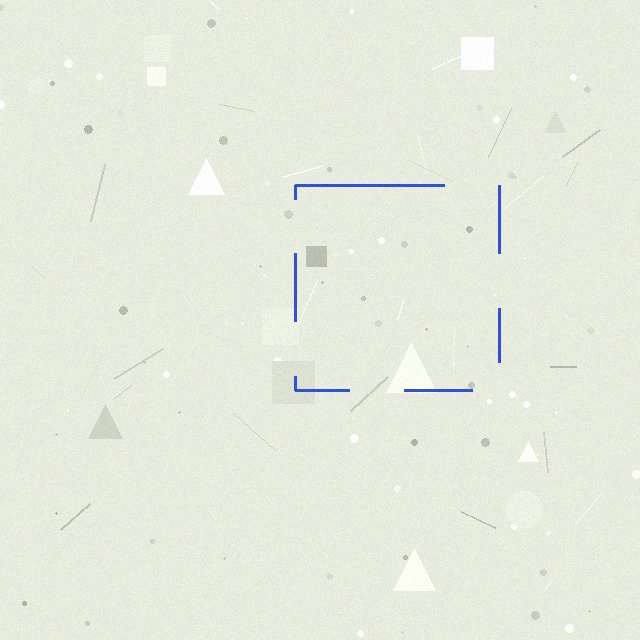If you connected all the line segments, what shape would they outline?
They would outline a square.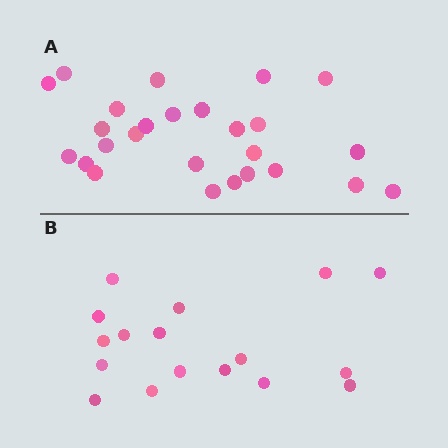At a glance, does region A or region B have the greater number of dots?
Region A (the top region) has more dots.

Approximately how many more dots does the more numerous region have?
Region A has roughly 8 or so more dots than region B.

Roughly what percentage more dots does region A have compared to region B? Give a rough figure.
About 55% more.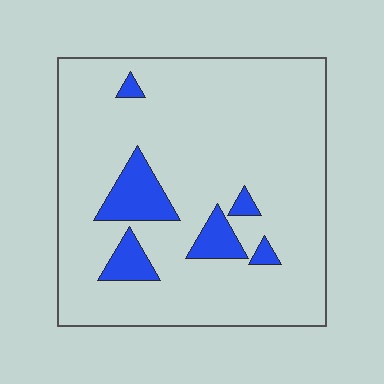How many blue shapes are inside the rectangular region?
6.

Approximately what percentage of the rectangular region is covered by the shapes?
Approximately 10%.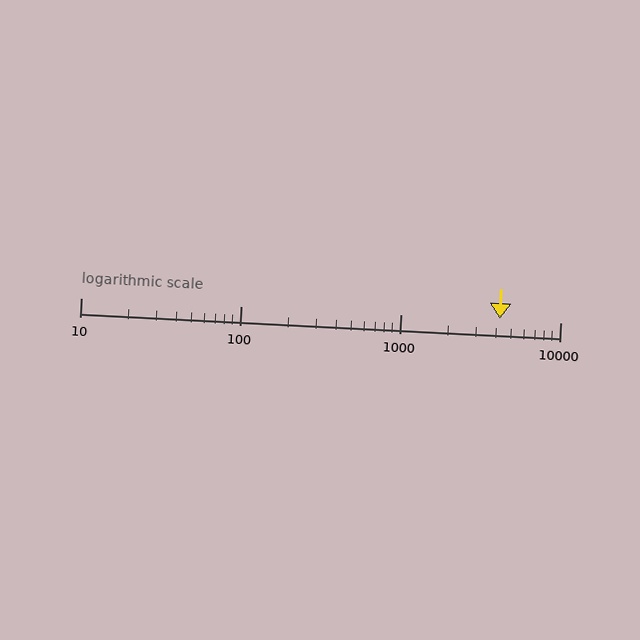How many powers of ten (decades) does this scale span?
The scale spans 3 decades, from 10 to 10000.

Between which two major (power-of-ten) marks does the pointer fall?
The pointer is between 1000 and 10000.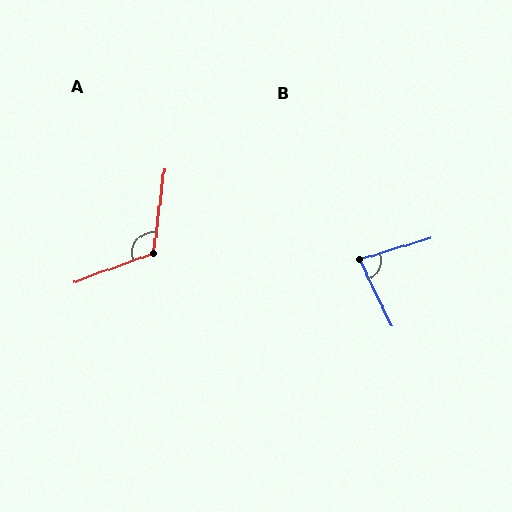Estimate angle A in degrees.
Approximately 117 degrees.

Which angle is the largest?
A, at approximately 117 degrees.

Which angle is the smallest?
B, at approximately 81 degrees.